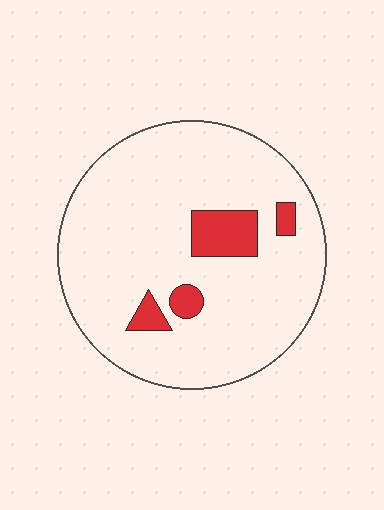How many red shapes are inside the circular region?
4.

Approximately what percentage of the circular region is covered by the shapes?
Approximately 10%.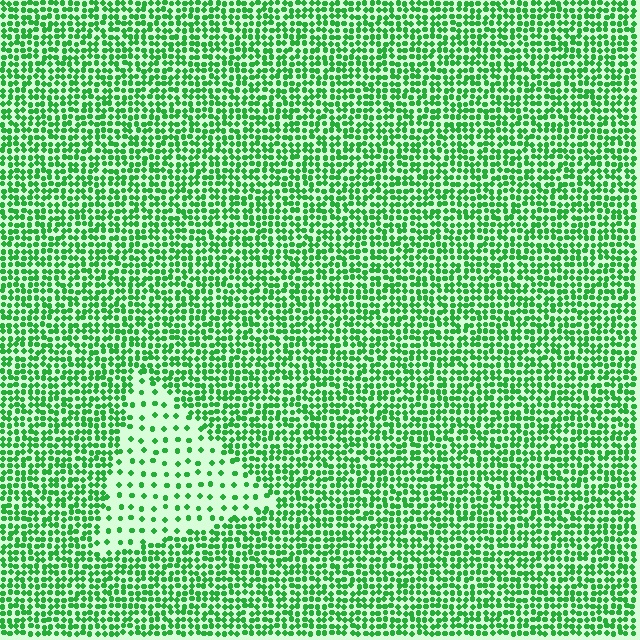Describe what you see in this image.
The image contains small green elements arranged at two different densities. A triangle-shaped region is visible where the elements are less densely packed than the surrounding area.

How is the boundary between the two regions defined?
The boundary is defined by a change in element density (approximately 2.9x ratio). All elements are the same color, size, and shape.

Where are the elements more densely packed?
The elements are more densely packed outside the triangle boundary.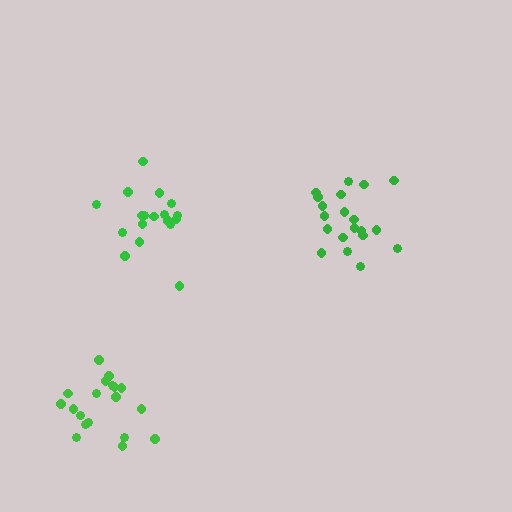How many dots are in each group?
Group 1: 18 dots, Group 2: 20 dots, Group 3: 20 dots (58 total).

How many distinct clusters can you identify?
There are 3 distinct clusters.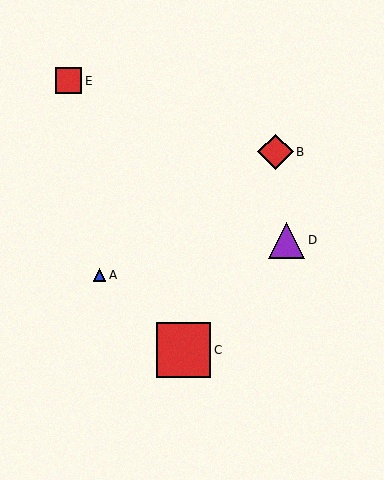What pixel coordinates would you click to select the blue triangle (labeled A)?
Click at (100, 275) to select the blue triangle A.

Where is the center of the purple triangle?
The center of the purple triangle is at (287, 240).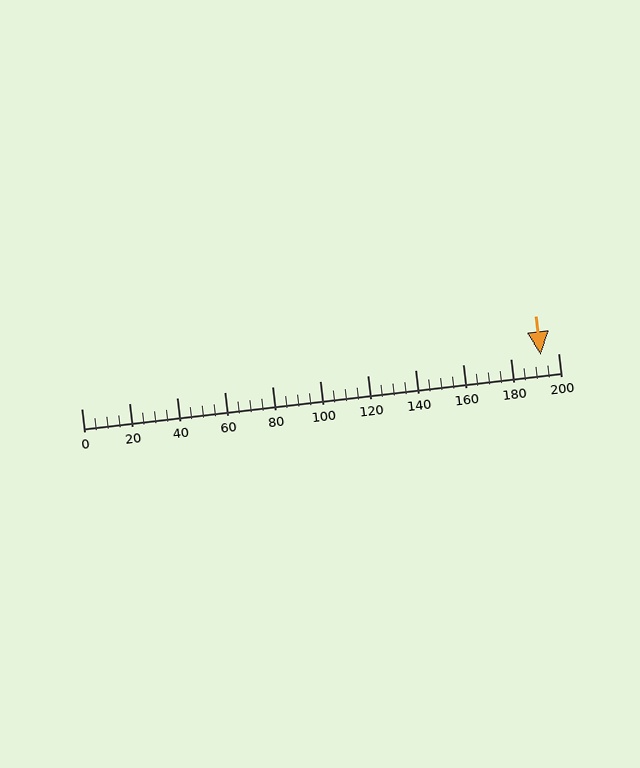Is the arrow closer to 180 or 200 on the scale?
The arrow is closer to 200.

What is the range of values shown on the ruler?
The ruler shows values from 0 to 200.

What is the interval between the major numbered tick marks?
The major tick marks are spaced 20 units apart.